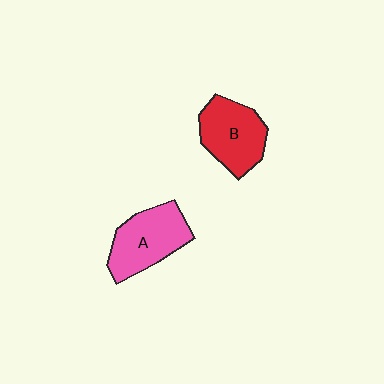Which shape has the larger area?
Shape A (pink).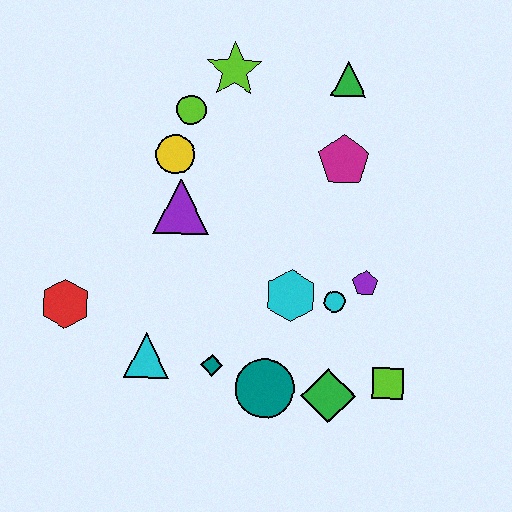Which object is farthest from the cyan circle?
The red hexagon is farthest from the cyan circle.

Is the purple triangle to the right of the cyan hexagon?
No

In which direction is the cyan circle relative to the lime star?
The cyan circle is below the lime star.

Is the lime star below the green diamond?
No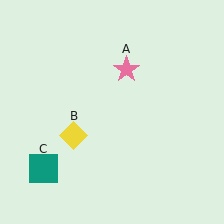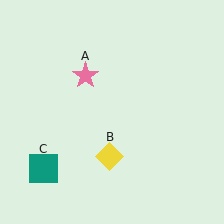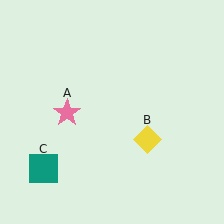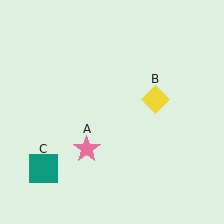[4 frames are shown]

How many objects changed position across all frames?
2 objects changed position: pink star (object A), yellow diamond (object B).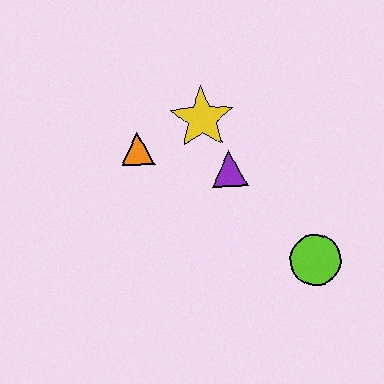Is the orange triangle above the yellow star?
No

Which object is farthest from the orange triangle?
The lime circle is farthest from the orange triangle.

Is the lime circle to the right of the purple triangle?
Yes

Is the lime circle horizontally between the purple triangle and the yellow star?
No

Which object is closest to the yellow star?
The purple triangle is closest to the yellow star.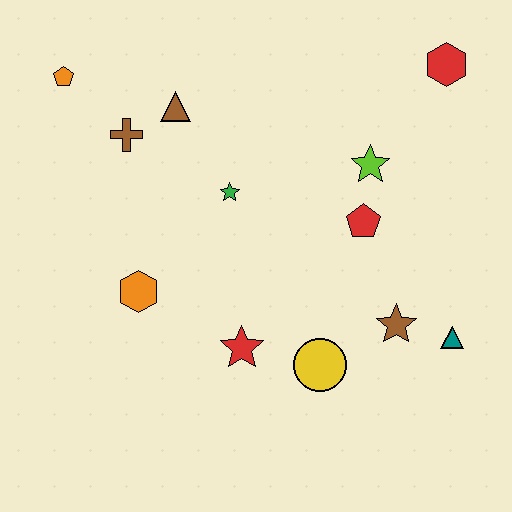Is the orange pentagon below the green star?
No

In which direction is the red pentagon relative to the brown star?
The red pentagon is above the brown star.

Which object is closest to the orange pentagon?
The brown cross is closest to the orange pentagon.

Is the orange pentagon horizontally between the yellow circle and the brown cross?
No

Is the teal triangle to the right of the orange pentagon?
Yes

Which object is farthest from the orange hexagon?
The red hexagon is farthest from the orange hexagon.